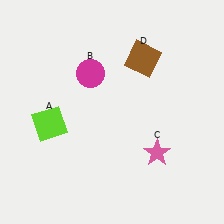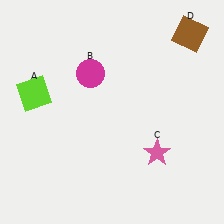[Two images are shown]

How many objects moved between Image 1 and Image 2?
2 objects moved between the two images.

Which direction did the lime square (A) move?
The lime square (A) moved up.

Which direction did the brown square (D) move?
The brown square (D) moved right.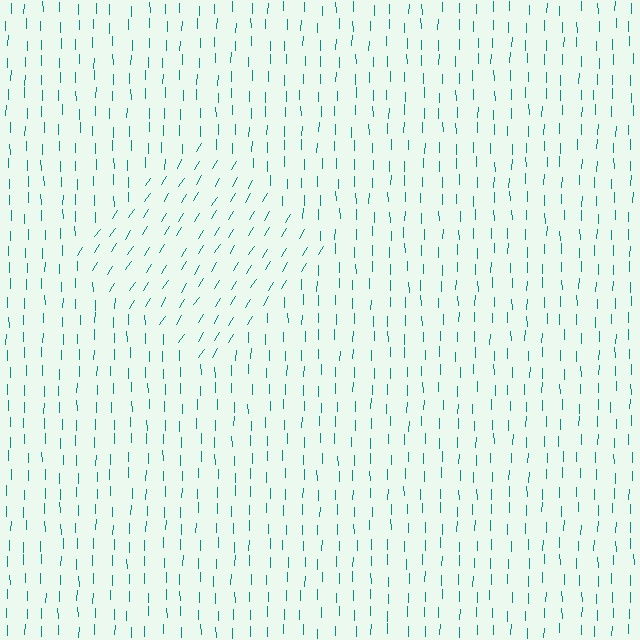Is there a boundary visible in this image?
Yes, there is a texture boundary formed by a change in line orientation.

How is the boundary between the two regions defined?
The boundary is defined purely by a change in line orientation (approximately 32 degrees difference). All lines are the same color and thickness.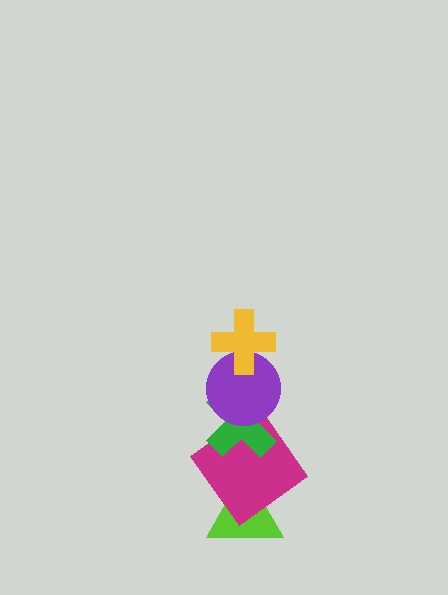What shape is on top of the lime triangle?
The magenta diamond is on top of the lime triangle.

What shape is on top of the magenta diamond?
The green cross is on top of the magenta diamond.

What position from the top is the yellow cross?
The yellow cross is 1st from the top.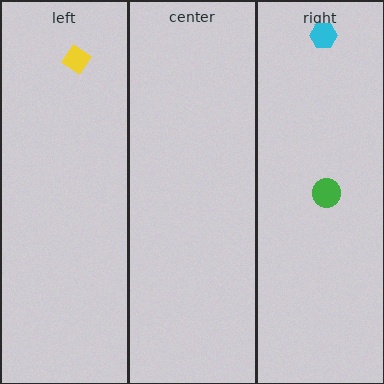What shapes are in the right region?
The green circle, the cyan hexagon.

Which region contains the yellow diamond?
The left region.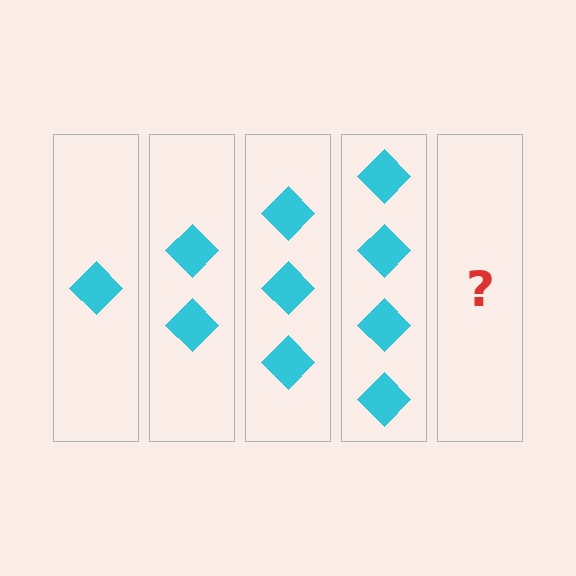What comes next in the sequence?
The next element should be 5 diamonds.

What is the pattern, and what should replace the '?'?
The pattern is that each step adds one more diamond. The '?' should be 5 diamonds.